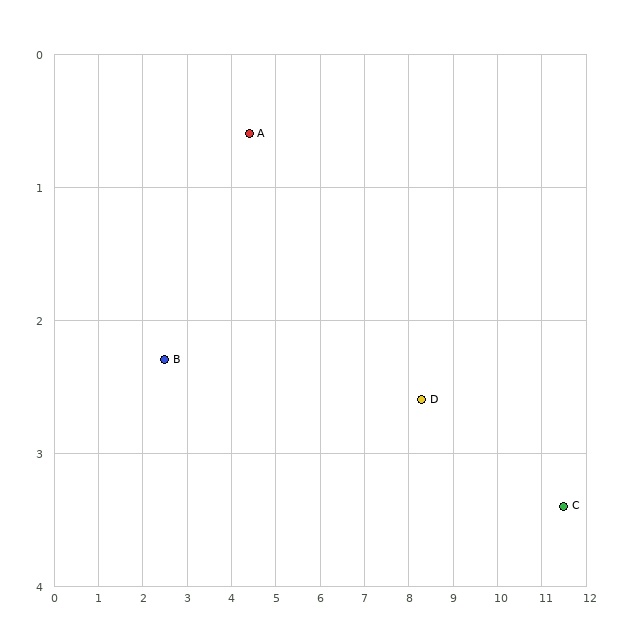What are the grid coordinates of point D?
Point D is at approximately (8.3, 2.6).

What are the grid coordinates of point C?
Point C is at approximately (11.5, 3.4).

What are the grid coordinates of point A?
Point A is at approximately (4.4, 0.6).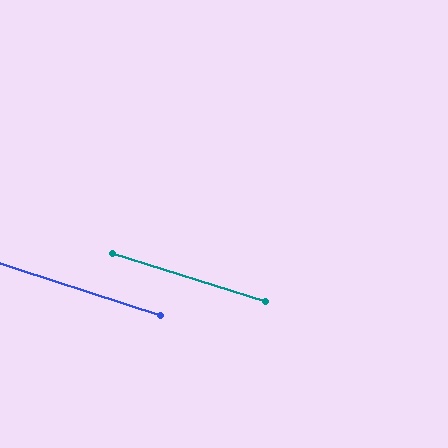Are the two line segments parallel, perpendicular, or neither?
Parallel — their directions differ by only 0.3°.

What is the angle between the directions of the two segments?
Approximately 0 degrees.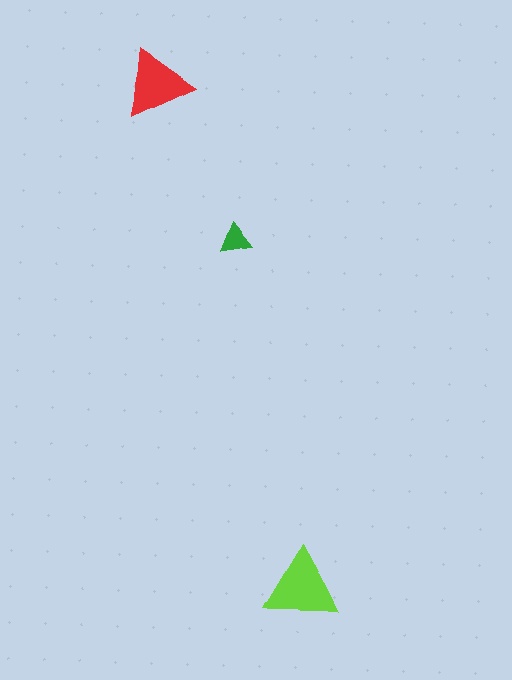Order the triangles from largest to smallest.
the lime one, the red one, the green one.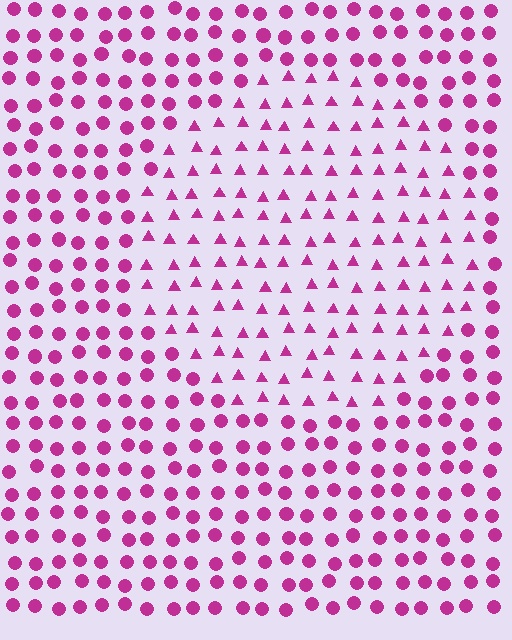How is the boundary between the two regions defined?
The boundary is defined by a change in element shape: triangles inside vs. circles outside. All elements share the same color and spacing.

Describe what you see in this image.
The image is filled with small magenta elements arranged in a uniform grid. A circle-shaped region contains triangles, while the surrounding area contains circles. The boundary is defined purely by the change in element shape.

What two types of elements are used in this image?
The image uses triangles inside the circle region and circles outside it.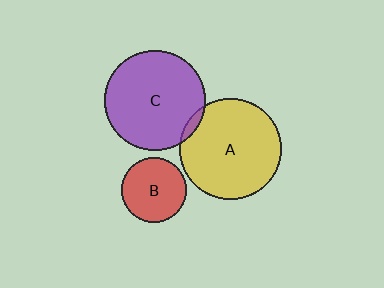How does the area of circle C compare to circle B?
Approximately 2.4 times.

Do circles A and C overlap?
Yes.